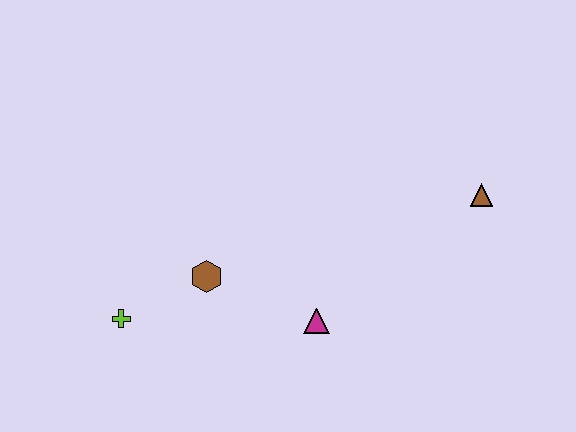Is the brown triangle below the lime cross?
No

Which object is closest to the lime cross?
The brown hexagon is closest to the lime cross.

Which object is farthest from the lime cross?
The brown triangle is farthest from the lime cross.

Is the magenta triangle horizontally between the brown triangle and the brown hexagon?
Yes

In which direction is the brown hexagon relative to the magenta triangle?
The brown hexagon is to the left of the magenta triangle.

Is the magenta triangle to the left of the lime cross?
No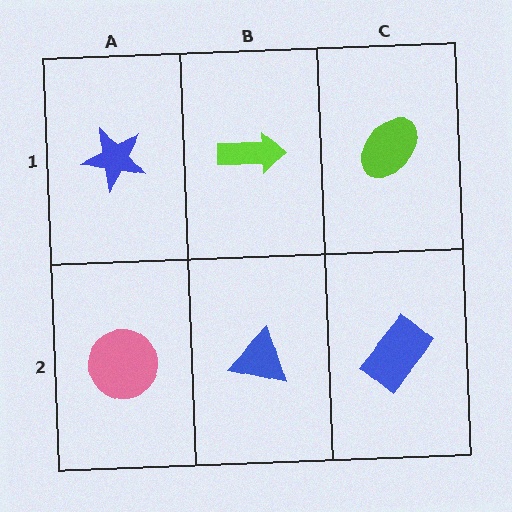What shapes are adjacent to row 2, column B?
A lime arrow (row 1, column B), a pink circle (row 2, column A), a blue rectangle (row 2, column C).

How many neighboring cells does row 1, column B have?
3.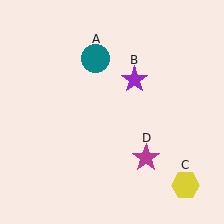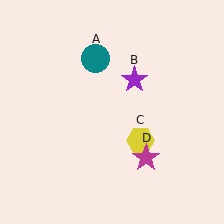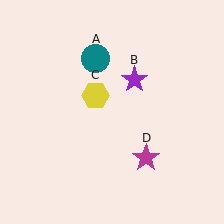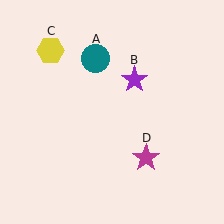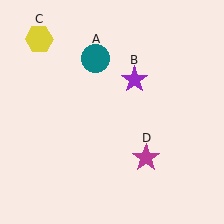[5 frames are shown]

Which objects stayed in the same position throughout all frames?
Teal circle (object A) and purple star (object B) and magenta star (object D) remained stationary.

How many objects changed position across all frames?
1 object changed position: yellow hexagon (object C).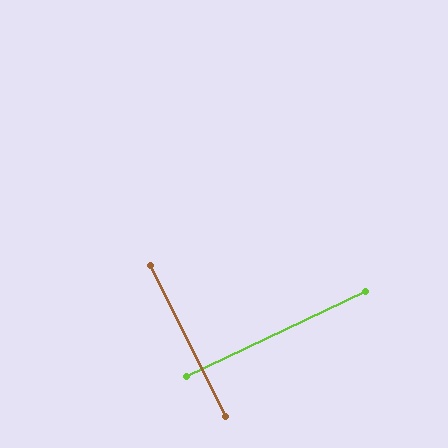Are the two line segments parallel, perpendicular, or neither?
Perpendicular — they meet at approximately 89°.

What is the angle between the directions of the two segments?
Approximately 89 degrees.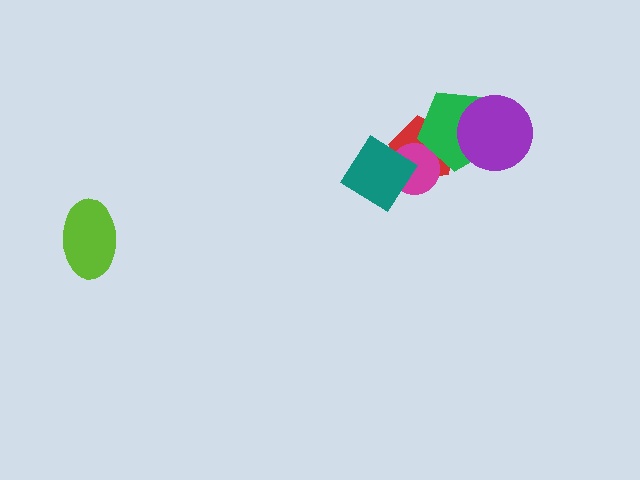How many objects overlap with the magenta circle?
3 objects overlap with the magenta circle.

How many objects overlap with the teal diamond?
2 objects overlap with the teal diamond.